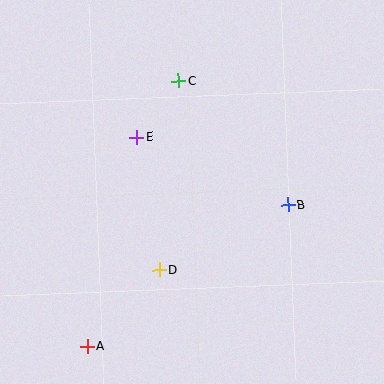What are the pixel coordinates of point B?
Point B is at (288, 205).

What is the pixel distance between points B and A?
The distance between B and A is 246 pixels.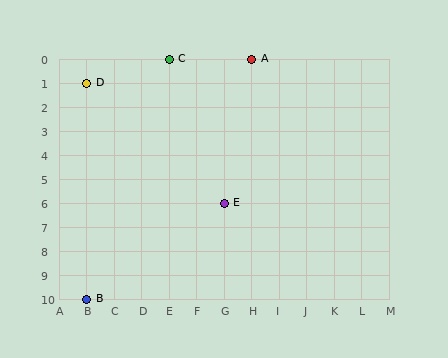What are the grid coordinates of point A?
Point A is at grid coordinates (H, 0).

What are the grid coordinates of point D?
Point D is at grid coordinates (B, 1).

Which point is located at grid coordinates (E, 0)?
Point C is at (E, 0).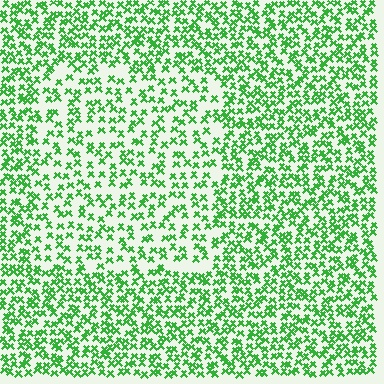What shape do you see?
I see a rectangle.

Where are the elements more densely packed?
The elements are more densely packed outside the rectangle boundary.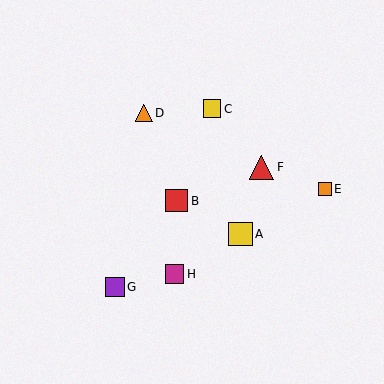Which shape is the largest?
The red triangle (labeled F) is the largest.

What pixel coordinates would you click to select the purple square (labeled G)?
Click at (115, 287) to select the purple square G.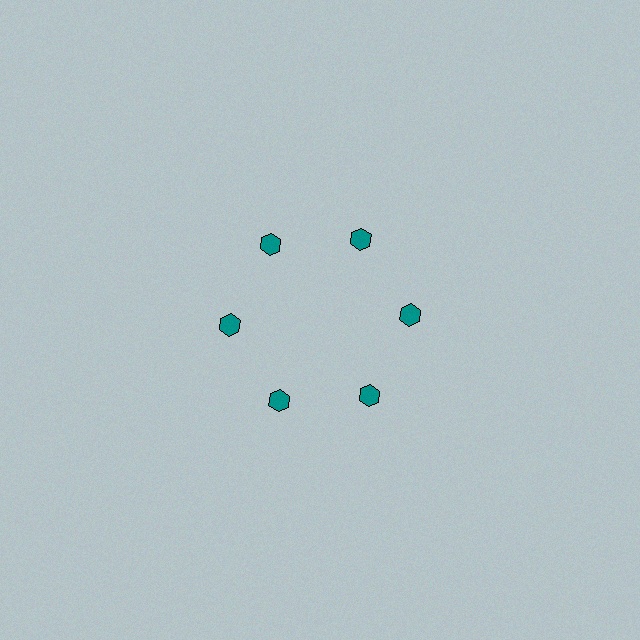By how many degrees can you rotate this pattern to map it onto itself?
The pattern maps onto itself every 60 degrees of rotation.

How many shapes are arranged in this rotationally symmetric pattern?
There are 6 shapes, arranged in 6 groups of 1.